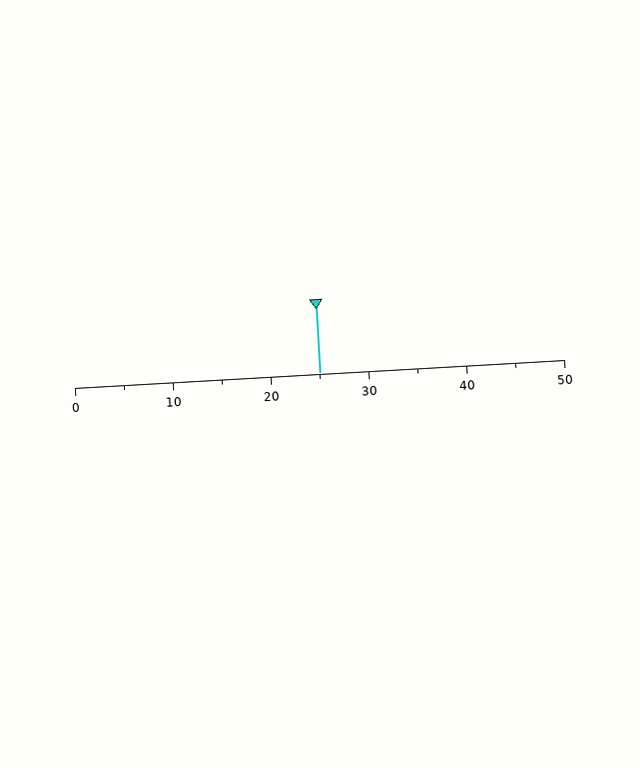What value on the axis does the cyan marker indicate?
The marker indicates approximately 25.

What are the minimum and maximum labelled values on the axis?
The axis runs from 0 to 50.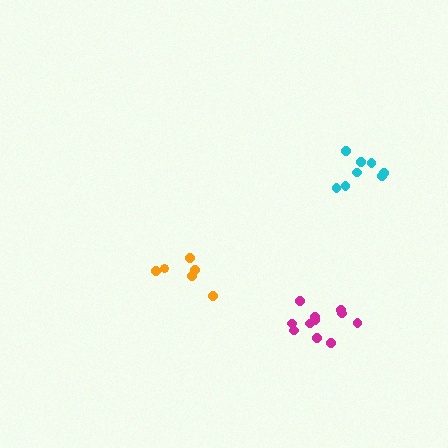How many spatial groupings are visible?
There are 3 spatial groupings.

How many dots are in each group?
Group 1: 6 dots, Group 2: 8 dots, Group 3: 11 dots (25 total).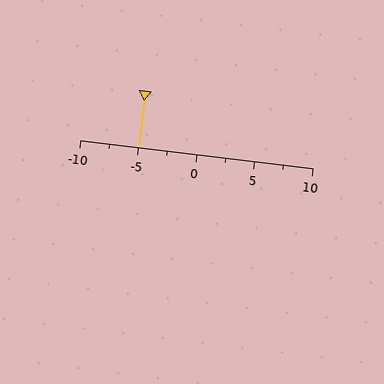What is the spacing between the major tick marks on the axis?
The major ticks are spaced 5 apart.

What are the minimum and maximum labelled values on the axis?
The axis runs from -10 to 10.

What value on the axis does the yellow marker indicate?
The marker indicates approximately -5.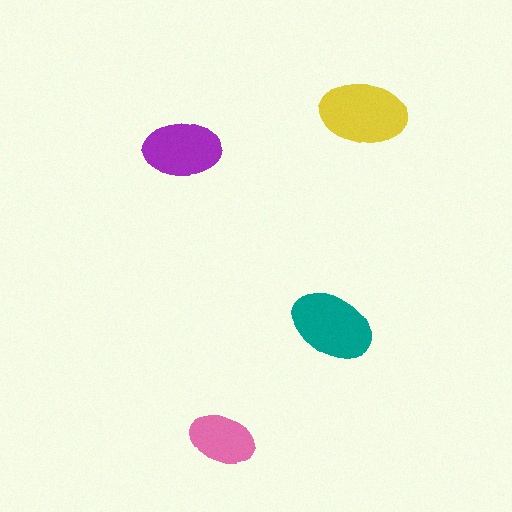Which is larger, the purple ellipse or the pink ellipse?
The purple one.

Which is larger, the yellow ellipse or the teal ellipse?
The yellow one.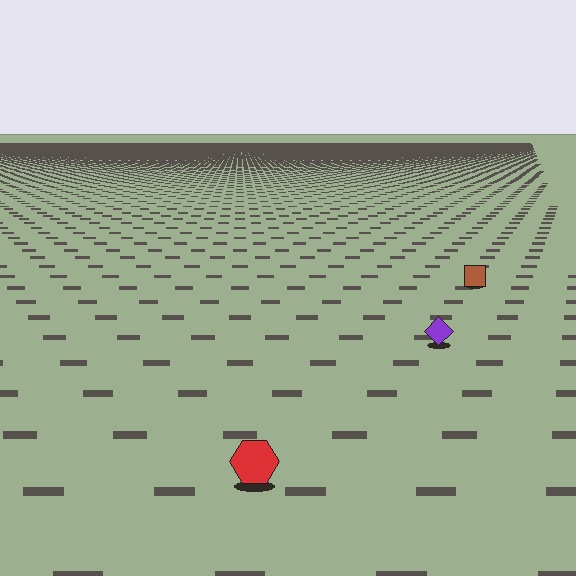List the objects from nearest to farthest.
From nearest to farthest: the red hexagon, the purple diamond, the brown square.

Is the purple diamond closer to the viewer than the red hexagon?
No. The red hexagon is closer — you can tell from the texture gradient: the ground texture is coarser near it.